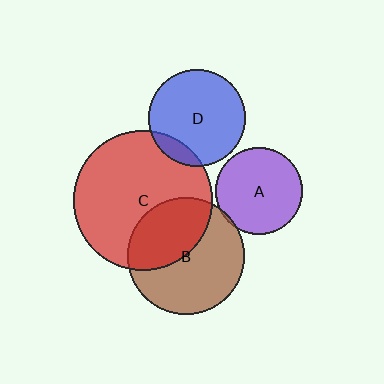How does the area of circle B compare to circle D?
Approximately 1.5 times.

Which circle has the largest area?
Circle C (red).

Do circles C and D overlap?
Yes.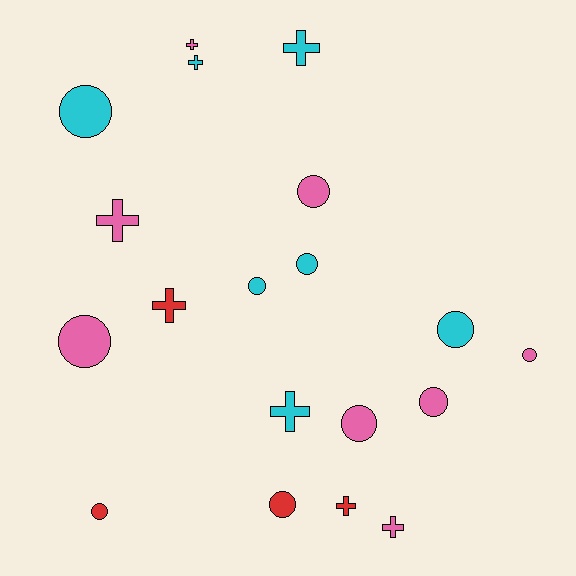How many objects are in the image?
There are 19 objects.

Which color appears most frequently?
Pink, with 8 objects.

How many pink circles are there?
There are 5 pink circles.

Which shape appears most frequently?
Circle, with 11 objects.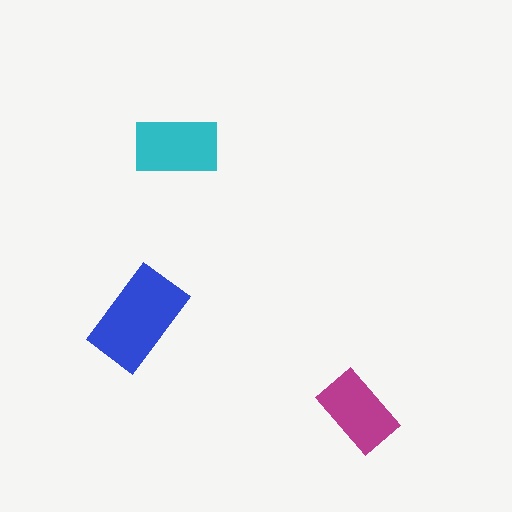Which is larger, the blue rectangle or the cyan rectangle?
The blue one.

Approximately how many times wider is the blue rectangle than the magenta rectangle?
About 1.5 times wider.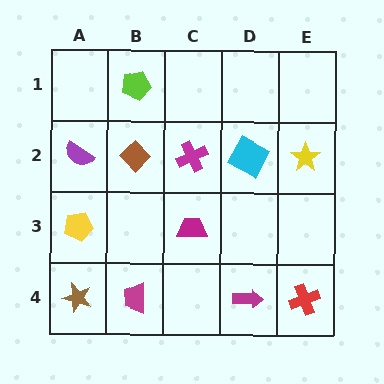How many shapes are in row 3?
2 shapes.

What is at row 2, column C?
A magenta cross.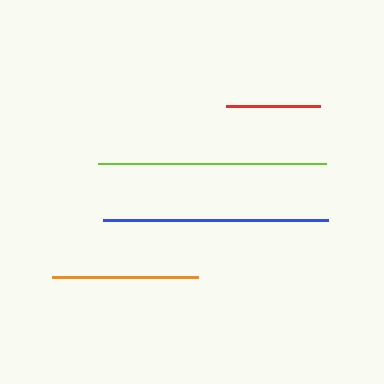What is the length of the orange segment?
The orange segment is approximately 146 pixels long.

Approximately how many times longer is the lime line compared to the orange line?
The lime line is approximately 1.6 times the length of the orange line.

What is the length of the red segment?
The red segment is approximately 94 pixels long.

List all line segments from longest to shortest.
From longest to shortest: lime, blue, orange, red.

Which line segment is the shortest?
The red line is the shortest at approximately 94 pixels.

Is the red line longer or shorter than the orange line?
The orange line is longer than the red line.